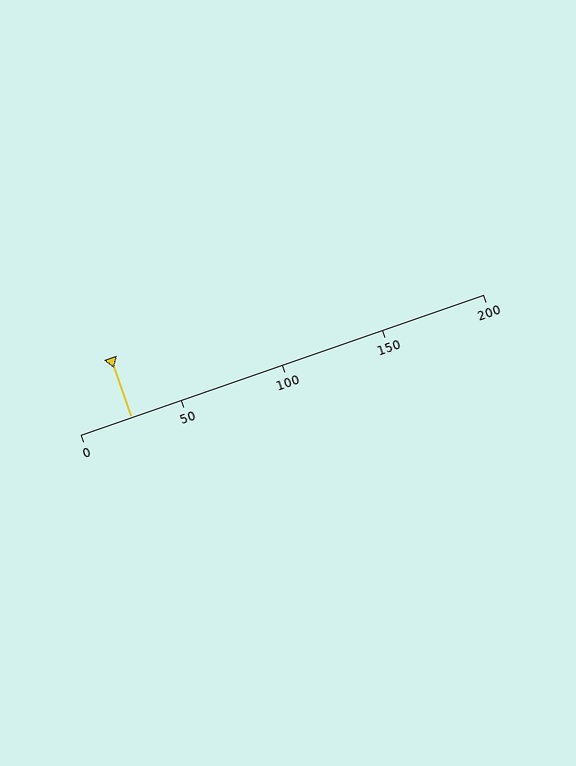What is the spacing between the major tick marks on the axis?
The major ticks are spaced 50 apart.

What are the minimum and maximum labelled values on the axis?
The axis runs from 0 to 200.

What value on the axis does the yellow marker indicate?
The marker indicates approximately 25.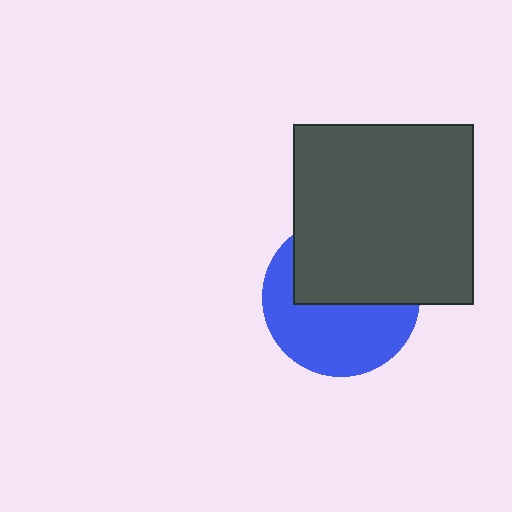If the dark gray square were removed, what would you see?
You would see the complete blue circle.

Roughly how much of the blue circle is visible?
About half of it is visible (roughly 52%).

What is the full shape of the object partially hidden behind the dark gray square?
The partially hidden object is a blue circle.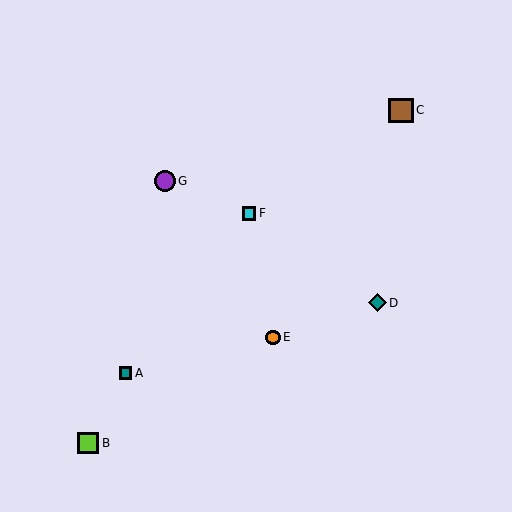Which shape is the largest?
The brown square (labeled C) is the largest.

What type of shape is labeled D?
Shape D is a teal diamond.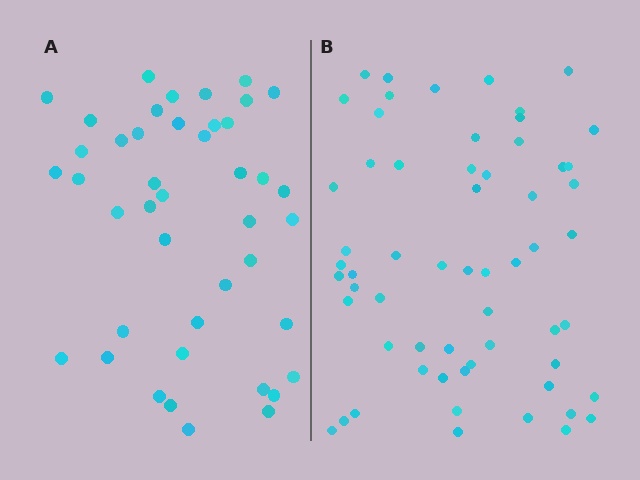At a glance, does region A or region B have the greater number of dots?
Region B (the right region) has more dots.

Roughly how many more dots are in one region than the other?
Region B has approximately 15 more dots than region A.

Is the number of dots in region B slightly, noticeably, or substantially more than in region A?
Region B has noticeably more, but not dramatically so. The ratio is roughly 1.4 to 1.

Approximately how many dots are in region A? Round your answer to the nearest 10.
About 40 dots. (The exact count is 43, which rounds to 40.)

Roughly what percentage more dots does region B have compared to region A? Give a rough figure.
About 40% more.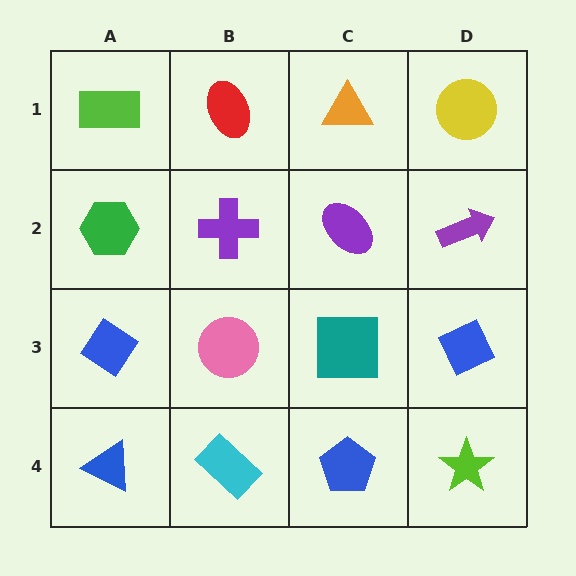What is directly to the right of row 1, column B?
An orange triangle.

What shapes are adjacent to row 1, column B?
A purple cross (row 2, column B), a lime rectangle (row 1, column A), an orange triangle (row 1, column C).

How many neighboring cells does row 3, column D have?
3.